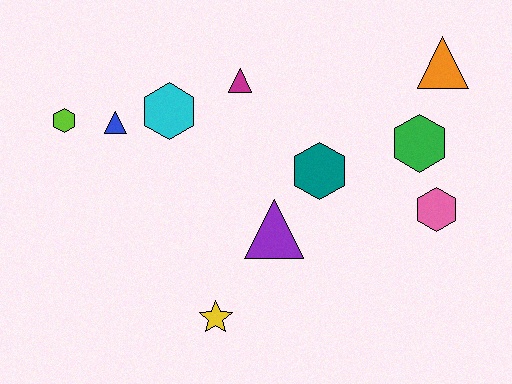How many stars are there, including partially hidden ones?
There is 1 star.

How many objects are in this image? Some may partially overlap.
There are 10 objects.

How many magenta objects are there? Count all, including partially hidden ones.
There is 1 magenta object.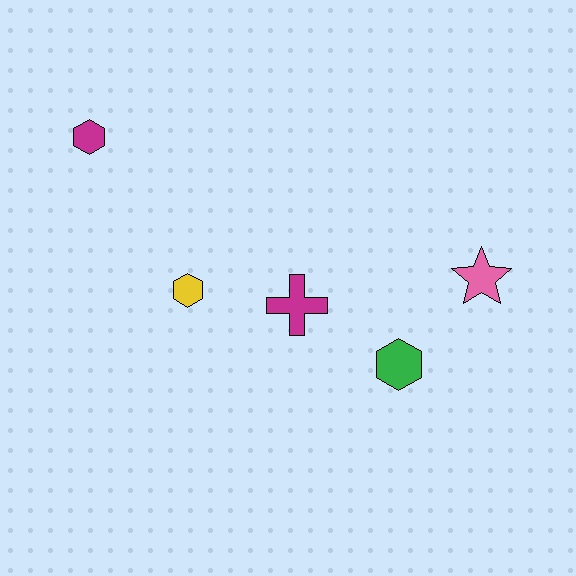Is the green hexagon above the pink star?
No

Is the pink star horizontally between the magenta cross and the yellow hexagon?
No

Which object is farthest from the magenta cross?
The magenta hexagon is farthest from the magenta cross.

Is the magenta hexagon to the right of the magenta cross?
No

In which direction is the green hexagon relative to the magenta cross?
The green hexagon is to the right of the magenta cross.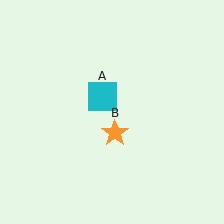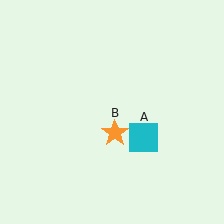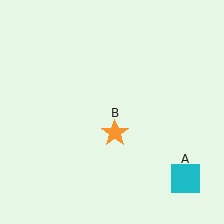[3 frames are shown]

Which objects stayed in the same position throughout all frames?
Orange star (object B) remained stationary.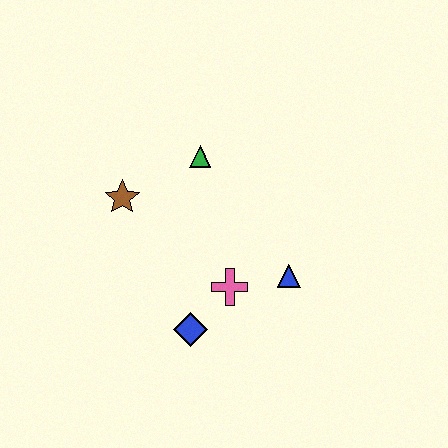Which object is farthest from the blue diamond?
The green triangle is farthest from the blue diamond.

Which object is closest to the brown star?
The green triangle is closest to the brown star.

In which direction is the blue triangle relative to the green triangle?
The blue triangle is below the green triangle.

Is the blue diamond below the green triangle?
Yes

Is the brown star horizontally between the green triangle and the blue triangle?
No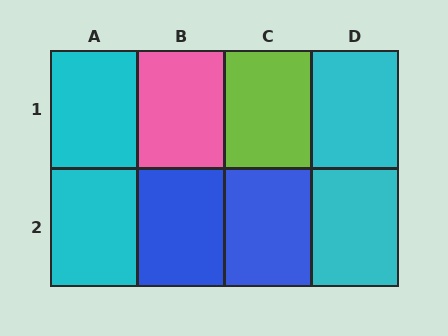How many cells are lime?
1 cell is lime.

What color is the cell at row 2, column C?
Blue.